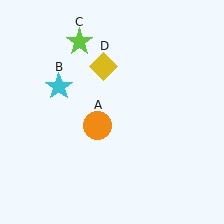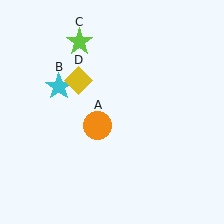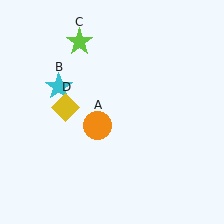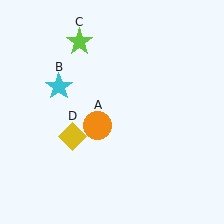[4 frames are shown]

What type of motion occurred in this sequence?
The yellow diamond (object D) rotated counterclockwise around the center of the scene.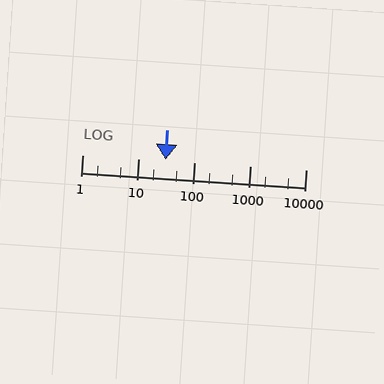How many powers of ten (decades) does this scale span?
The scale spans 4 decades, from 1 to 10000.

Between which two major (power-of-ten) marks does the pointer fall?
The pointer is between 10 and 100.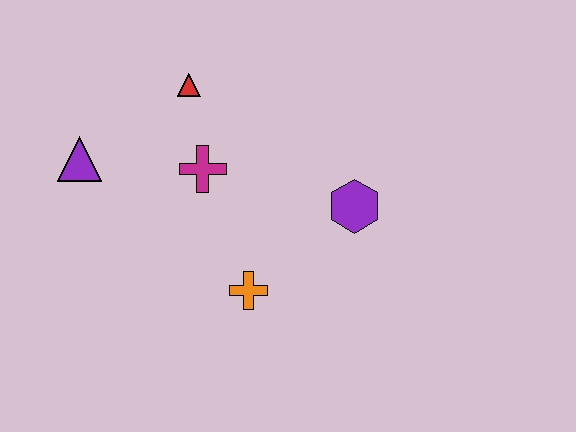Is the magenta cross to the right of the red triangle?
Yes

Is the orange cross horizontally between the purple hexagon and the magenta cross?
Yes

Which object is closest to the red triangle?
The magenta cross is closest to the red triangle.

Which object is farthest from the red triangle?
The orange cross is farthest from the red triangle.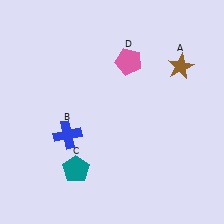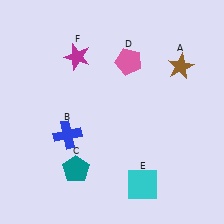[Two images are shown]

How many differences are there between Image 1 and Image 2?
There are 2 differences between the two images.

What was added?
A cyan square (E), a magenta star (F) were added in Image 2.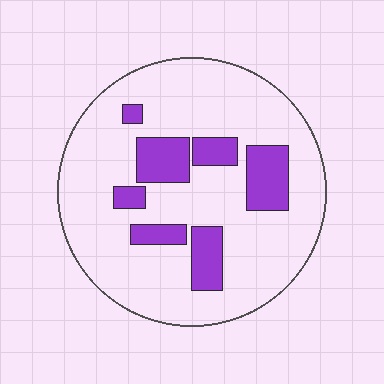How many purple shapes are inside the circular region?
7.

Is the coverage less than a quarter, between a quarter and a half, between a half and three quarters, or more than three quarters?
Less than a quarter.